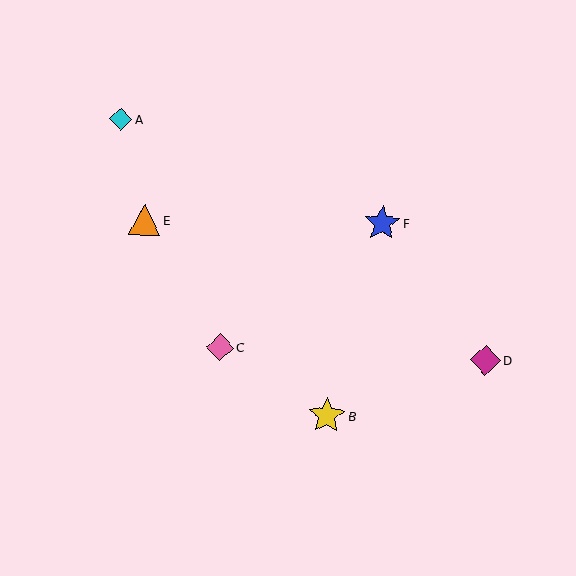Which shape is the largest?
The yellow star (labeled B) is the largest.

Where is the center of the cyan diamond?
The center of the cyan diamond is at (121, 119).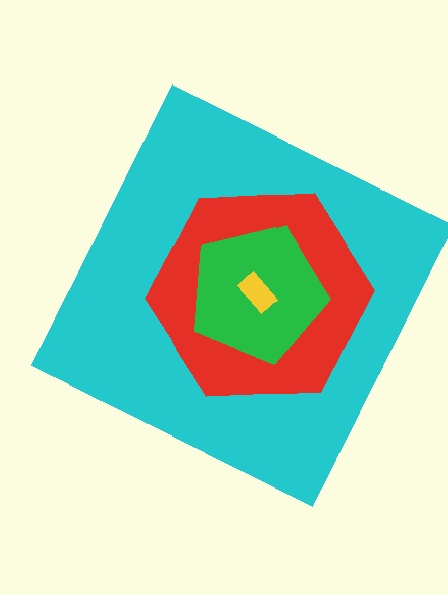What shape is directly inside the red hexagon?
The green pentagon.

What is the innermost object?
The yellow rectangle.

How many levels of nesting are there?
4.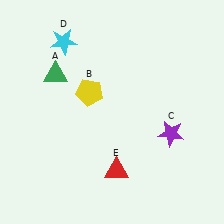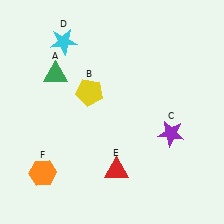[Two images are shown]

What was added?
An orange hexagon (F) was added in Image 2.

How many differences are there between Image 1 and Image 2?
There is 1 difference between the two images.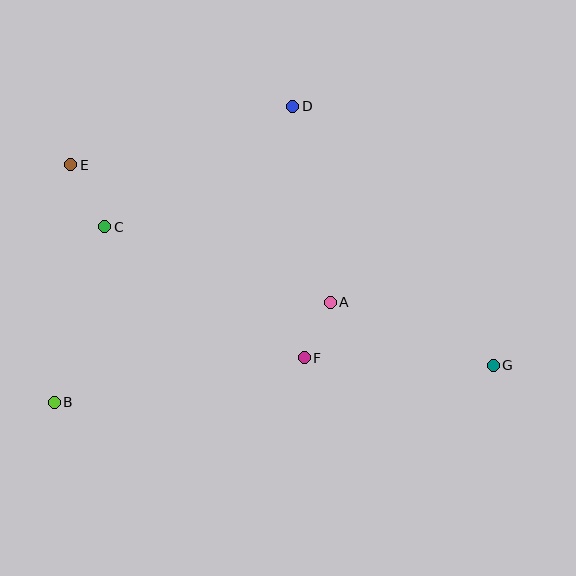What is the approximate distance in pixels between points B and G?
The distance between B and G is approximately 441 pixels.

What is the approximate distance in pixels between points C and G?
The distance between C and G is approximately 412 pixels.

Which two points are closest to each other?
Points A and F are closest to each other.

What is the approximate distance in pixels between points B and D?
The distance between B and D is approximately 380 pixels.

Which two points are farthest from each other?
Points E and G are farthest from each other.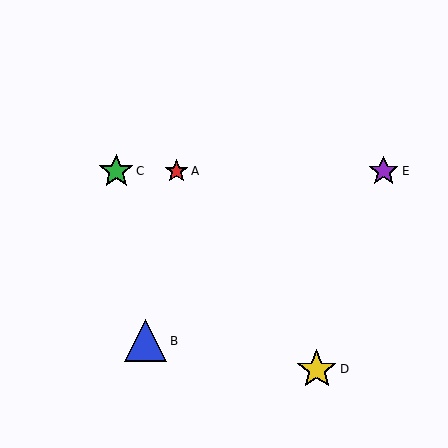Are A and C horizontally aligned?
Yes, both are at y≈171.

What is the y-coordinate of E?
Object E is at y≈171.